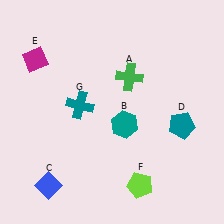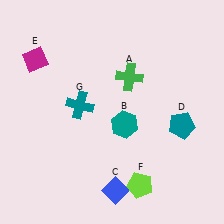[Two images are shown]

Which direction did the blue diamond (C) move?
The blue diamond (C) moved right.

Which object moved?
The blue diamond (C) moved right.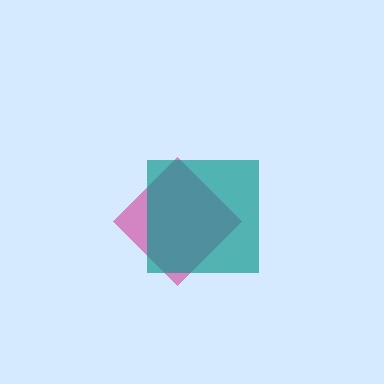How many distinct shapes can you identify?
There are 2 distinct shapes: a magenta diamond, a teal square.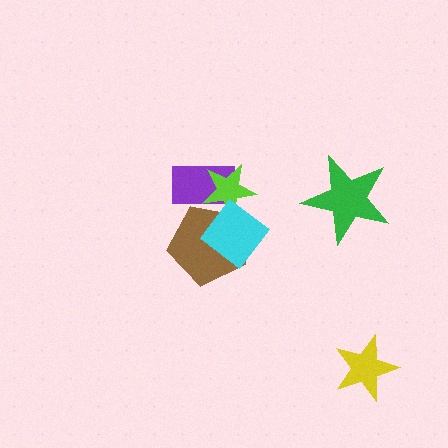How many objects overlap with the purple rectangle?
3 objects overlap with the purple rectangle.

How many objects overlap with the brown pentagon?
3 objects overlap with the brown pentagon.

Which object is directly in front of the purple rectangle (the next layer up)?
The lime star is directly in front of the purple rectangle.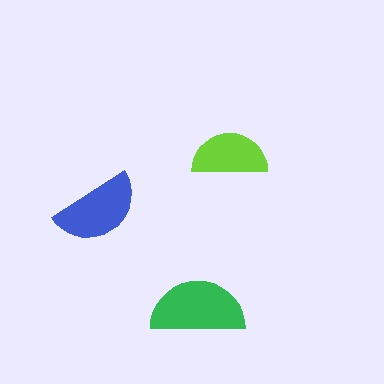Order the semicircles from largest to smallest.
the green one, the blue one, the lime one.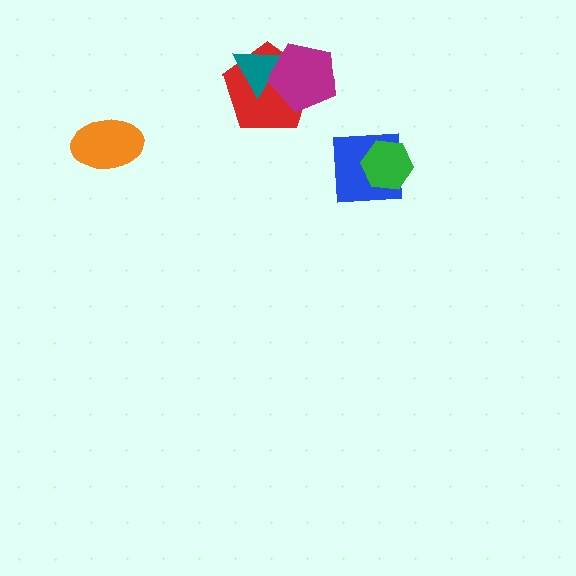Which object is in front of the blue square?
The green hexagon is in front of the blue square.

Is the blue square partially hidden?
Yes, it is partially covered by another shape.